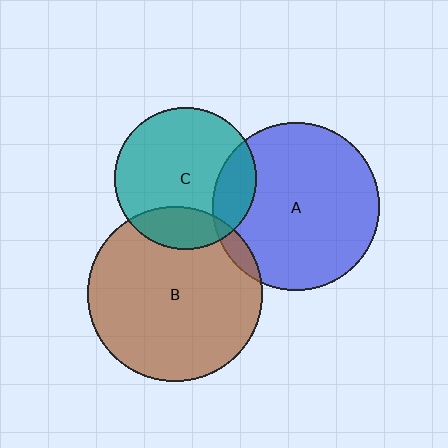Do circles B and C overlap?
Yes.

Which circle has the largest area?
Circle B (brown).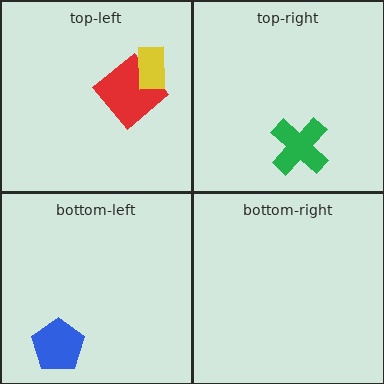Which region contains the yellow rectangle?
The top-left region.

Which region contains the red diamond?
The top-left region.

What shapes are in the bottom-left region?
The blue pentagon.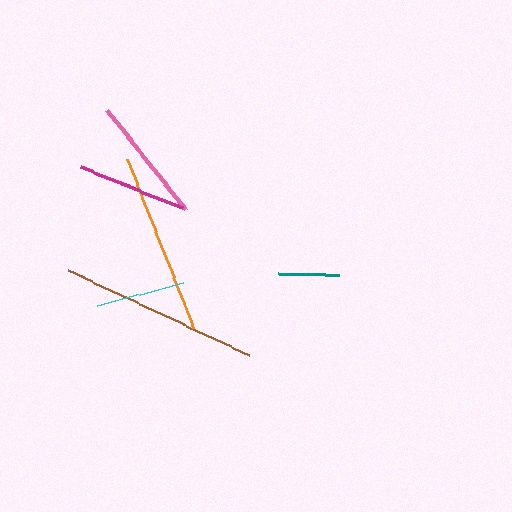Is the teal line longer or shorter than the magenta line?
The magenta line is longer than the teal line.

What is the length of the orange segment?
The orange segment is approximately 181 pixels long.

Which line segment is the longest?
The brown line is the longest at approximately 199 pixels.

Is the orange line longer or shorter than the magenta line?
The orange line is longer than the magenta line.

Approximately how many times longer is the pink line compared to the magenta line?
The pink line is approximately 1.2 times the length of the magenta line.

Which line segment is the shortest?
The teal line is the shortest at approximately 61 pixels.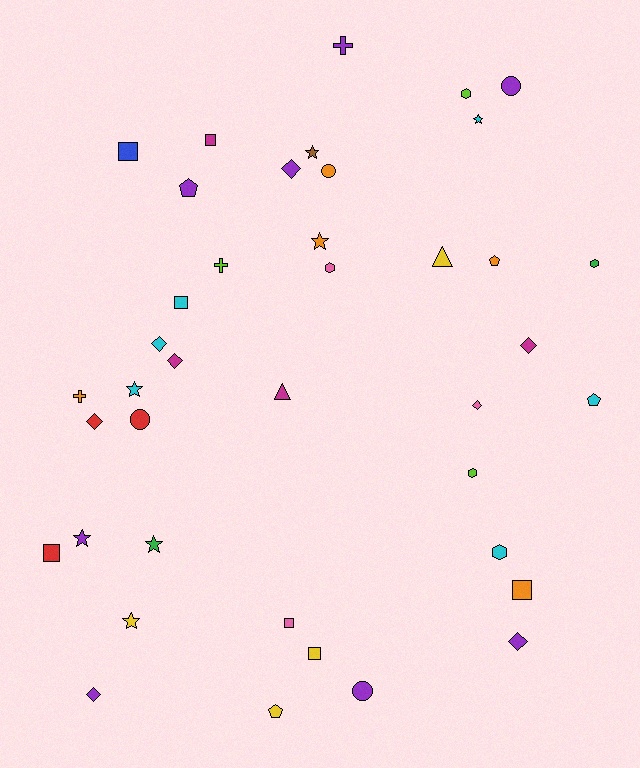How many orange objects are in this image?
There are 5 orange objects.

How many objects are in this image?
There are 40 objects.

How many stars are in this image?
There are 7 stars.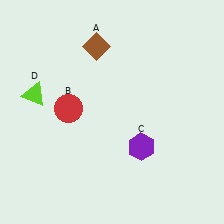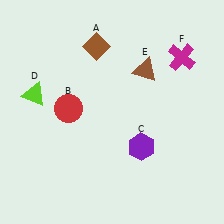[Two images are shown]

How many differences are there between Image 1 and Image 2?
There are 2 differences between the two images.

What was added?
A brown triangle (E), a magenta cross (F) were added in Image 2.